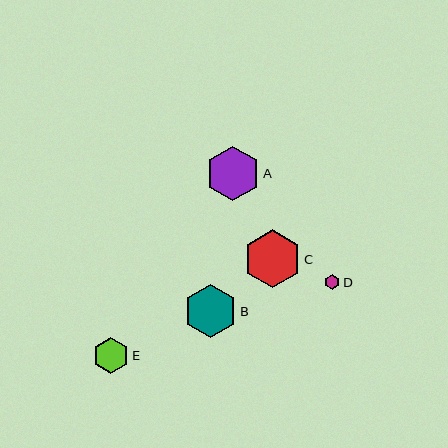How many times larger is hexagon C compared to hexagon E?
Hexagon C is approximately 1.6 times the size of hexagon E.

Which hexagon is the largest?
Hexagon C is the largest with a size of approximately 58 pixels.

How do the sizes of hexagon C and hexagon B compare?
Hexagon C and hexagon B are approximately the same size.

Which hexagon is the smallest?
Hexagon D is the smallest with a size of approximately 15 pixels.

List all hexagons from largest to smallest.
From largest to smallest: C, A, B, E, D.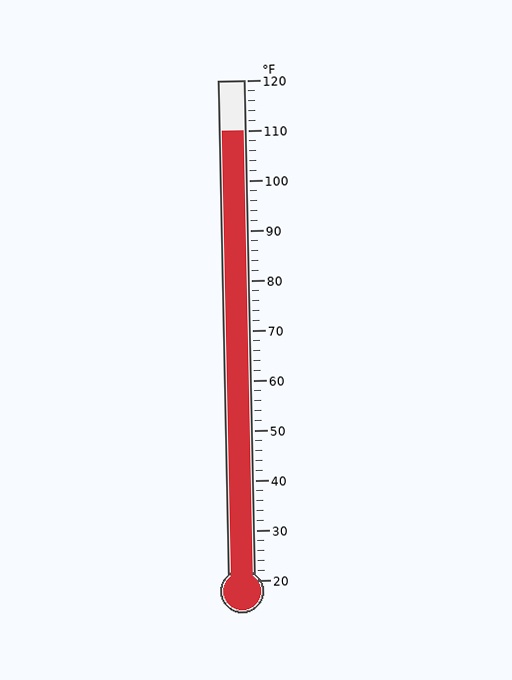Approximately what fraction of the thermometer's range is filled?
The thermometer is filled to approximately 90% of its range.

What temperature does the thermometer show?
The thermometer shows approximately 110°F.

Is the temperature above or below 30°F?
The temperature is above 30°F.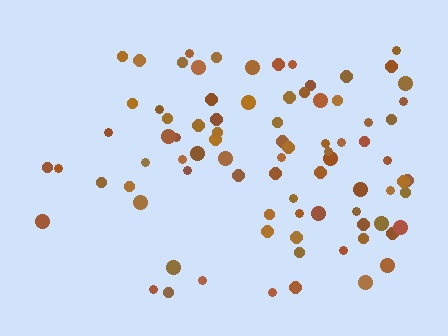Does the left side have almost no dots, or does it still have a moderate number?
Still a moderate number, just noticeably fewer than the right.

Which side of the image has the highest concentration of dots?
The right.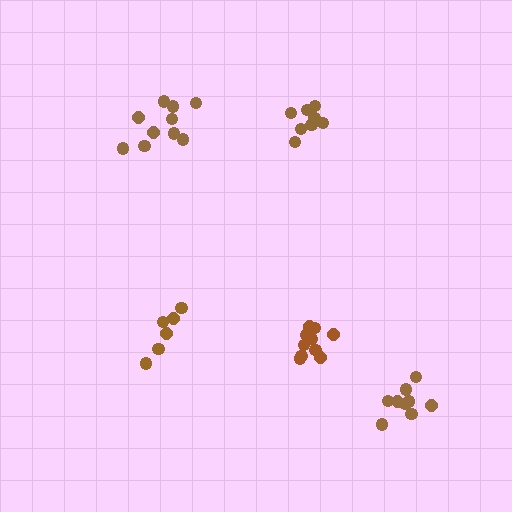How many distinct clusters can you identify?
There are 5 distinct clusters.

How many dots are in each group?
Group 1: 6 dots, Group 2: 11 dots, Group 3: 8 dots, Group 4: 10 dots, Group 5: 9 dots (44 total).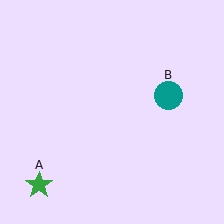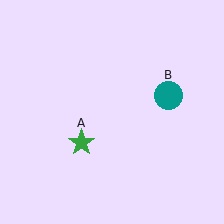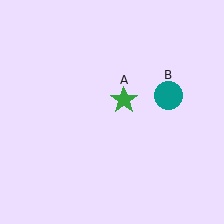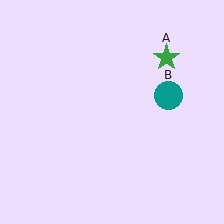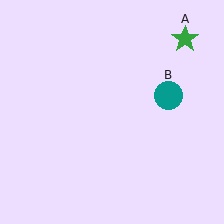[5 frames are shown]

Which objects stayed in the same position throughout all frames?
Teal circle (object B) remained stationary.